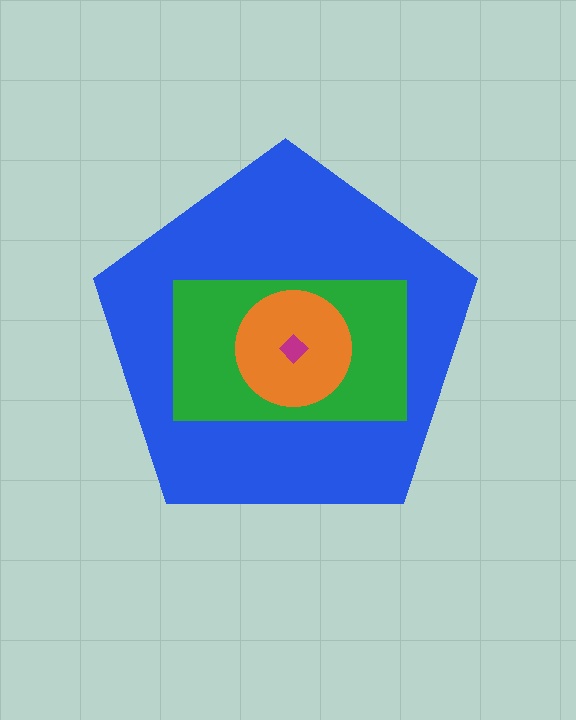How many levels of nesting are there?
4.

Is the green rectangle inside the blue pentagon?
Yes.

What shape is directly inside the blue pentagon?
The green rectangle.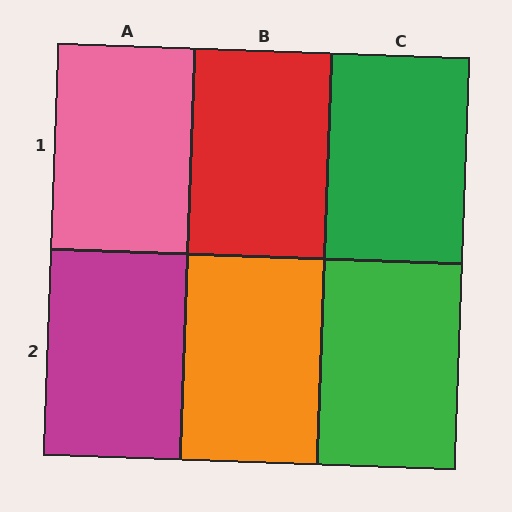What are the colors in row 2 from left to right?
Magenta, orange, green.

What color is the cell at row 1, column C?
Green.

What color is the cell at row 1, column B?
Red.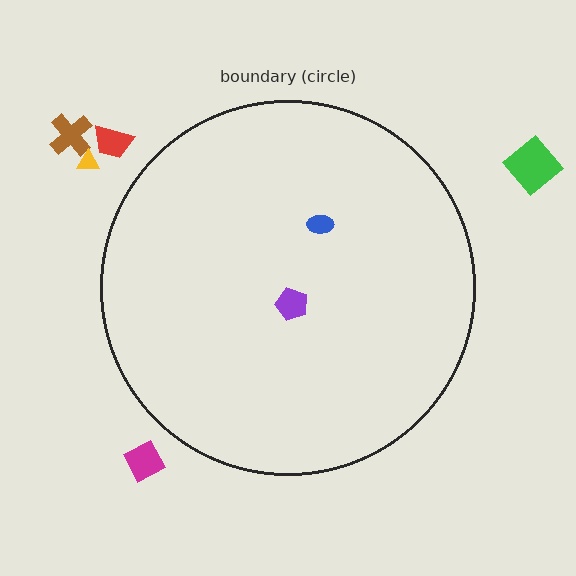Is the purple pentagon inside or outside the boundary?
Inside.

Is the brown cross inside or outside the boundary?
Outside.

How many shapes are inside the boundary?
2 inside, 5 outside.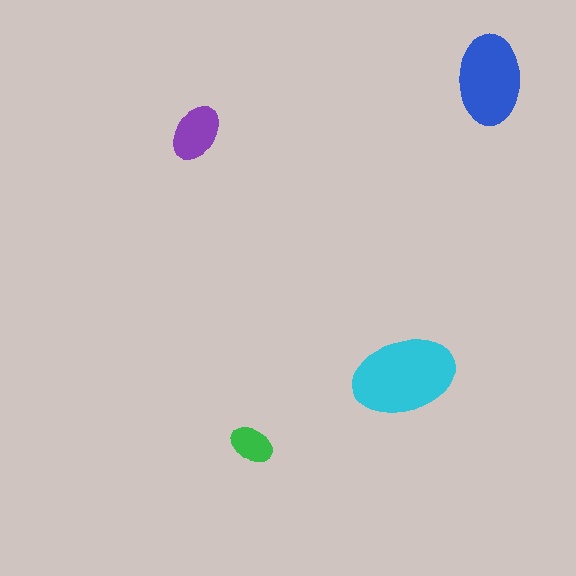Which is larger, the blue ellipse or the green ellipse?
The blue one.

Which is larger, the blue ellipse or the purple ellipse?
The blue one.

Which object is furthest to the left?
The purple ellipse is leftmost.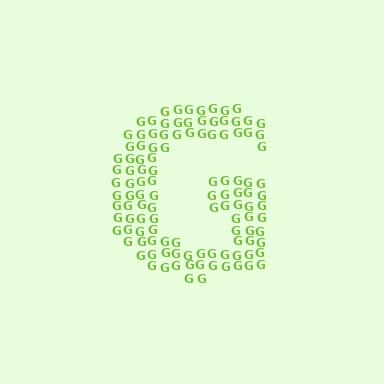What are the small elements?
The small elements are letter G's.